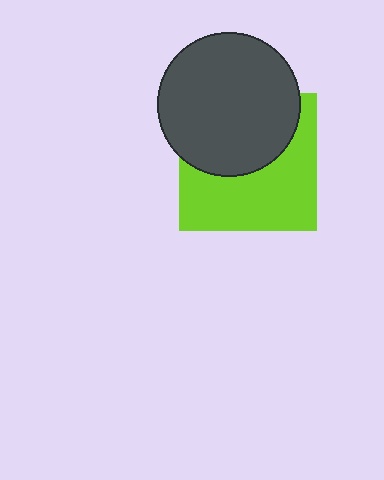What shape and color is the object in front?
The object in front is a dark gray circle.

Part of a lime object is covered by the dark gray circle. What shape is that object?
It is a square.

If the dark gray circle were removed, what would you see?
You would see the complete lime square.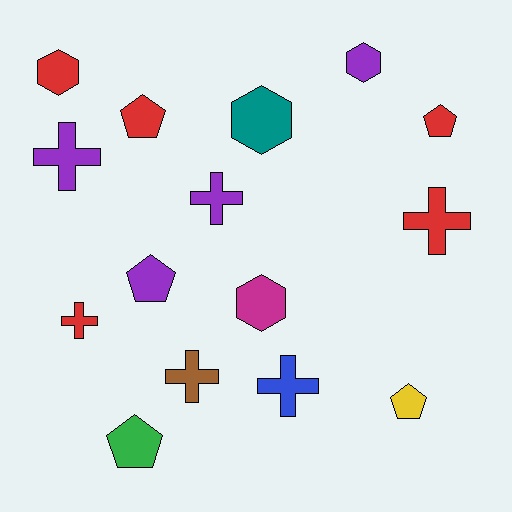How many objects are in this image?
There are 15 objects.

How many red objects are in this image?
There are 5 red objects.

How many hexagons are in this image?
There are 4 hexagons.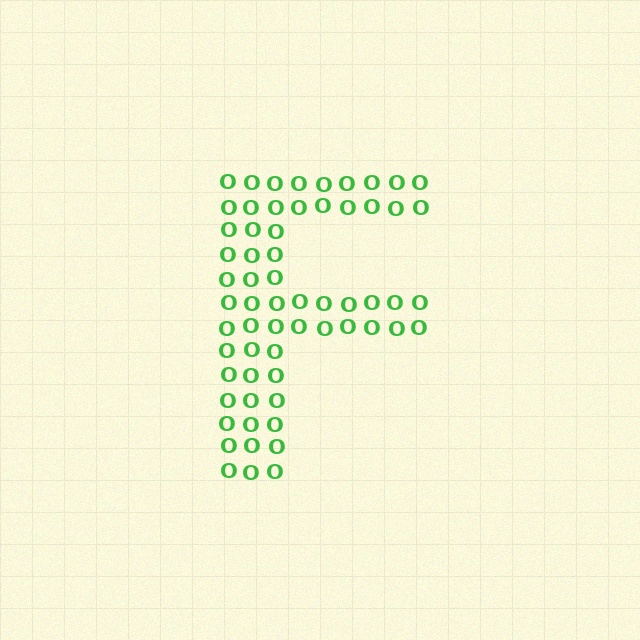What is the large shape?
The large shape is the letter F.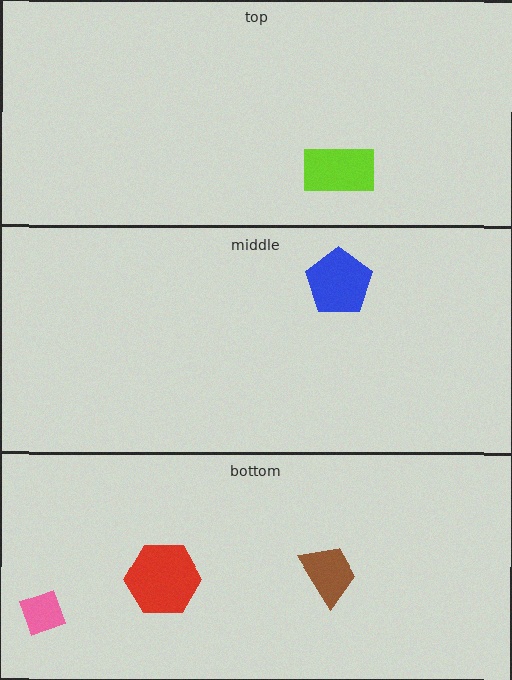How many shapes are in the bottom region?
3.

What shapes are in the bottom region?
The brown trapezoid, the pink diamond, the red hexagon.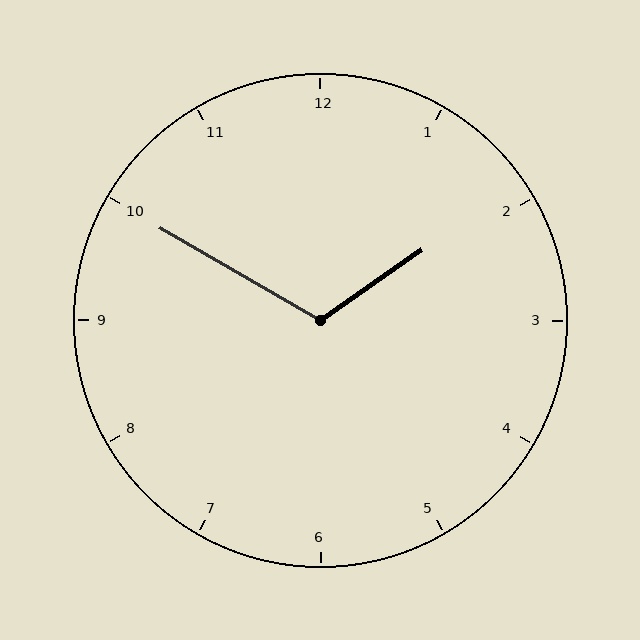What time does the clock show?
1:50.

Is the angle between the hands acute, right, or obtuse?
It is obtuse.